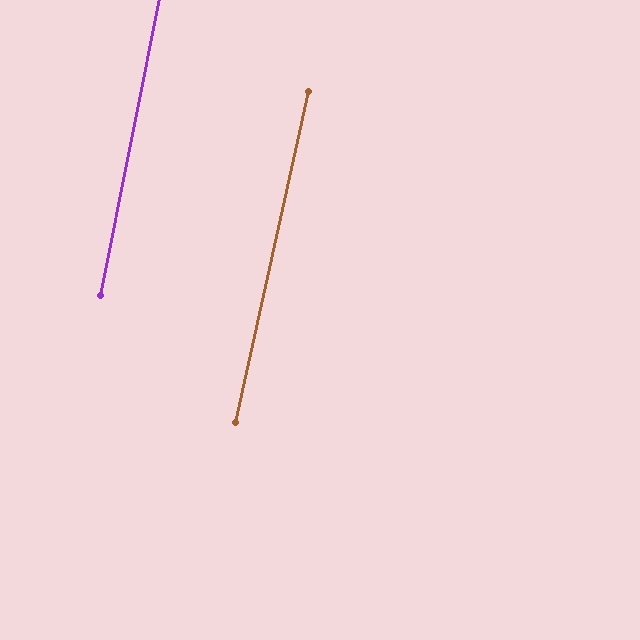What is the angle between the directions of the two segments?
Approximately 1 degree.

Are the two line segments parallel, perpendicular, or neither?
Parallel — their directions differ by only 1.3°.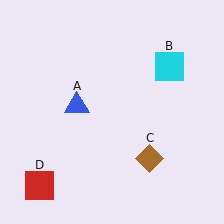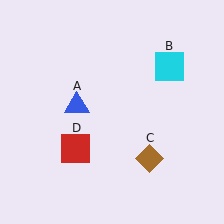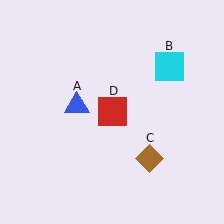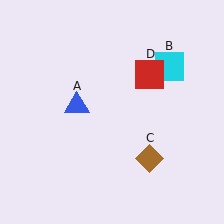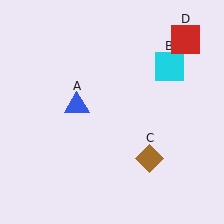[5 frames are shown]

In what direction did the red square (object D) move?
The red square (object D) moved up and to the right.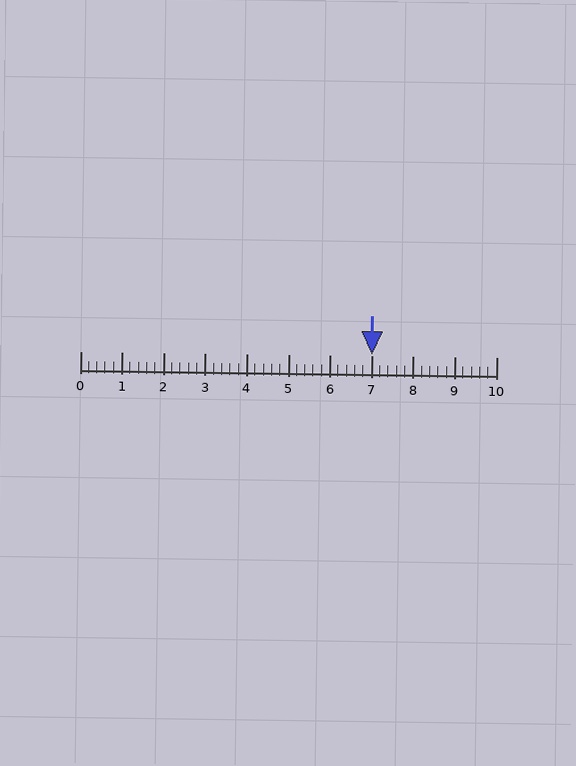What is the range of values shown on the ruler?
The ruler shows values from 0 to 10.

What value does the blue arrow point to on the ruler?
The blue arrow points to approximately 7.0.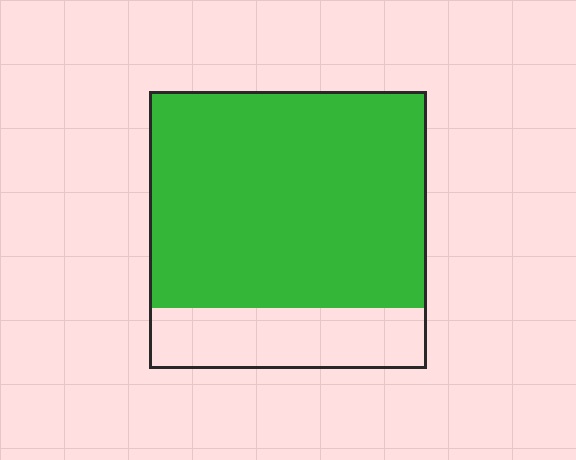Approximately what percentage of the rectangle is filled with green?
Approximately 80%.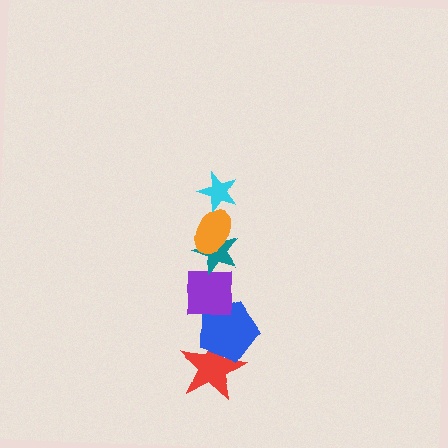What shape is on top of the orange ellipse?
The cyan star is on top of the orange ellipse.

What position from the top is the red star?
The red star is 6th from the top.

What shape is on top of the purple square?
The teal star is on top of the purple square.